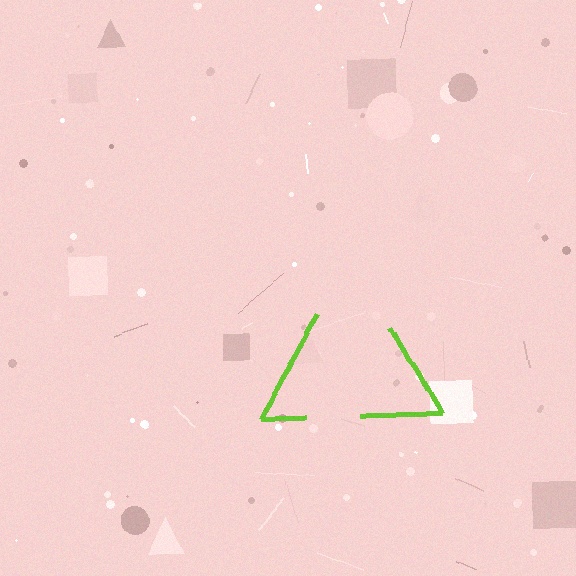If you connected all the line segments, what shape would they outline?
They would outline a triangle.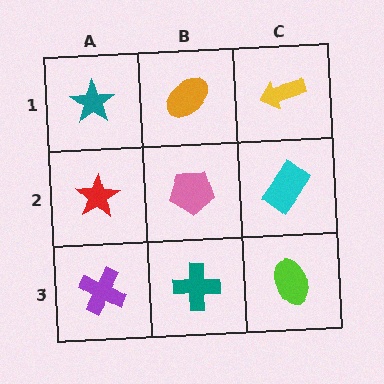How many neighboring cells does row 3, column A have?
2.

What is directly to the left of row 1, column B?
A teal star.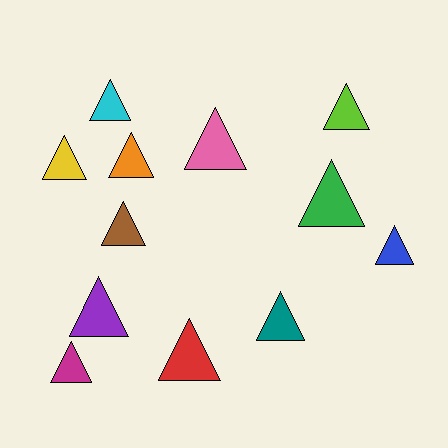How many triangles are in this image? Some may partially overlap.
There are 12 triangles.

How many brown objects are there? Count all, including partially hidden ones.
There is 1 brown object.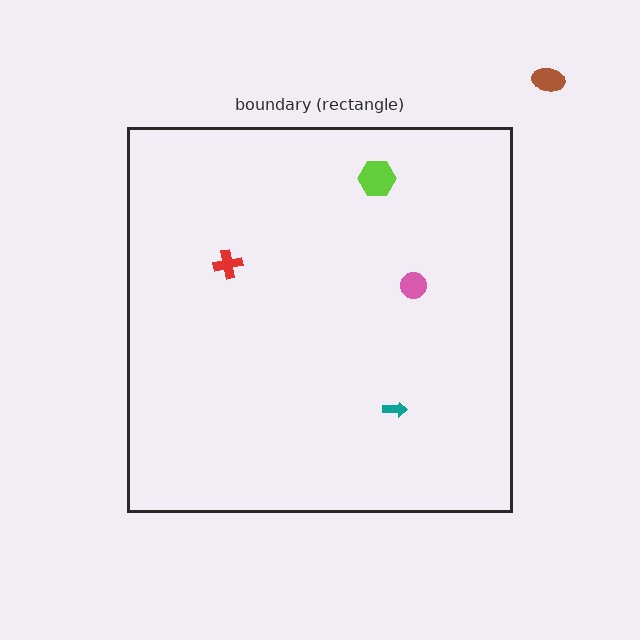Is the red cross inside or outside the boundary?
Inside.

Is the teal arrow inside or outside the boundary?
Inside.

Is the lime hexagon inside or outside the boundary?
Inside.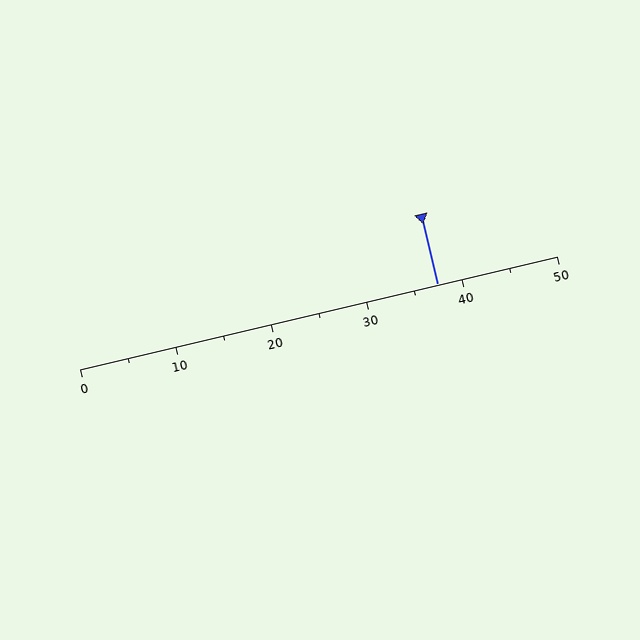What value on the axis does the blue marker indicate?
The marker indicates approximately 37.5.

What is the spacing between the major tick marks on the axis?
The major ticks are spaced 10 apart.